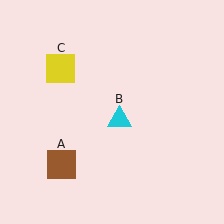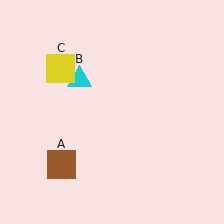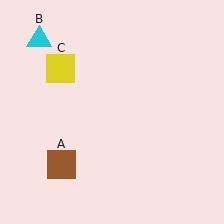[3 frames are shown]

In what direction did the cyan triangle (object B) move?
The cyan triangle (object B) moved up and to the left.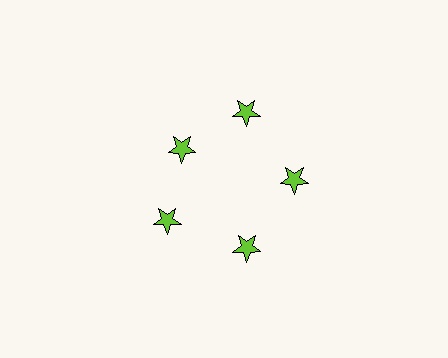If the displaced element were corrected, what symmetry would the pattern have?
It would have 5-fold rotational symmetry — the pattern would map onto itself every 72 degrees.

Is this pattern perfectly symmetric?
No. The 5 lime stars are arranged in a ring, but one element near the 10 o'clock position is pulled inward toward the center, breaking the 5-fold rotational symmetry.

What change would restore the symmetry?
The symmetry would be restored by moving it outward, back onto the ring so that all 5 stars sit at equal angles and equal distance from the center.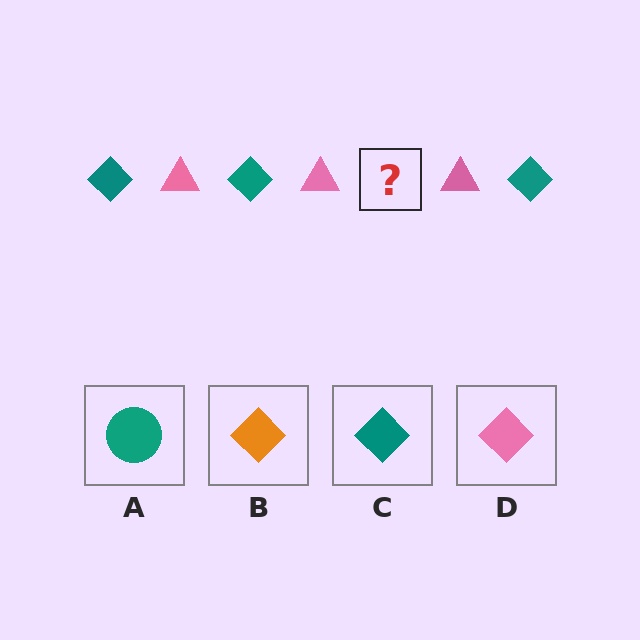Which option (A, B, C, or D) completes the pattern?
C.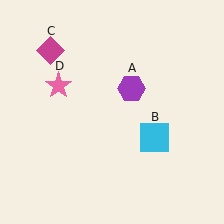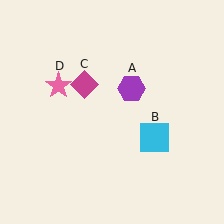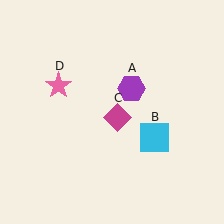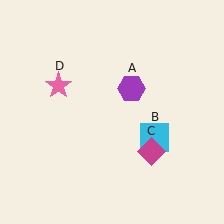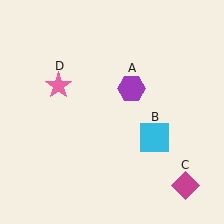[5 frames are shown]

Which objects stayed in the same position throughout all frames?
Purple hexagon (object A) and cyan square (object B) and pink star (object D) remained stationary.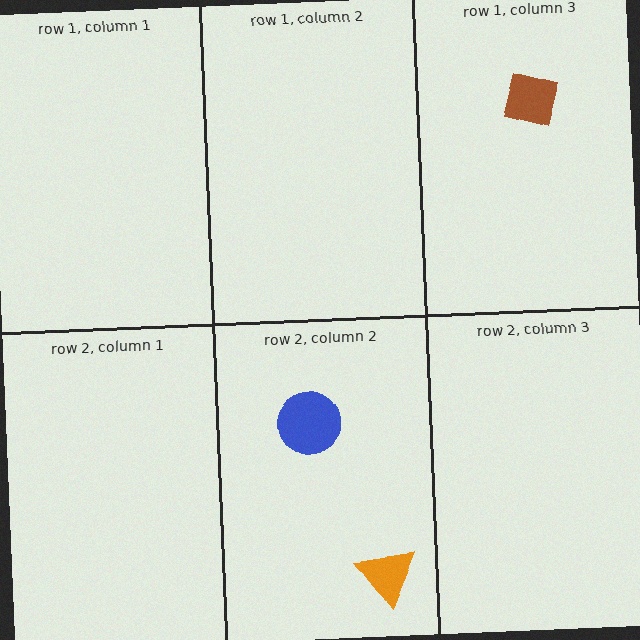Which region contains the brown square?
The row 1, column 3 region.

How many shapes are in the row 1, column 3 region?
1.